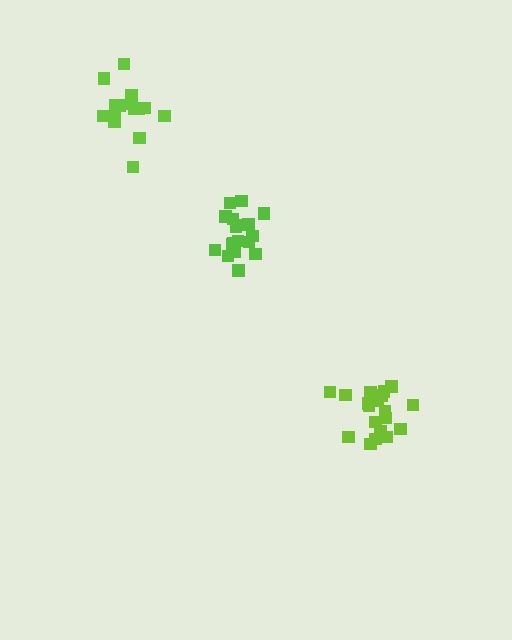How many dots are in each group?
Group 1: 19 dots, Group 2: 18 dots, Group 3: 16 dots (53 total).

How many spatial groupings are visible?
There are 3 spatial groupings.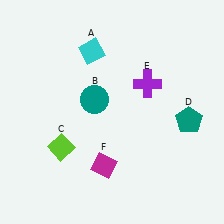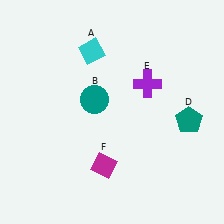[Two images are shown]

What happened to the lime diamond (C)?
The lime diamond (C) was removed in Image 2. It was in the bottom-left area of Image 1.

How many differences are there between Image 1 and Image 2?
There is 1 difference between the two images.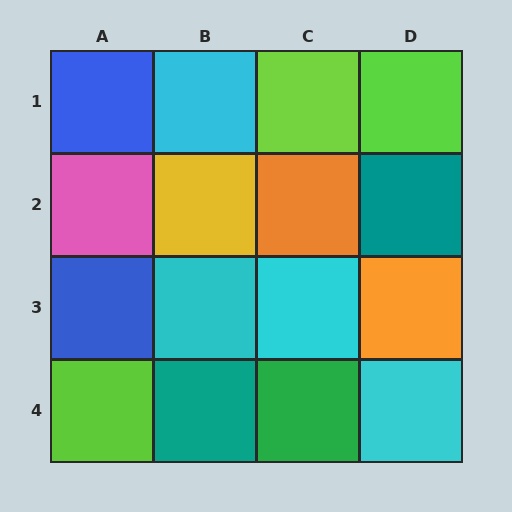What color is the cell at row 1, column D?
Lime.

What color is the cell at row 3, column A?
Blue.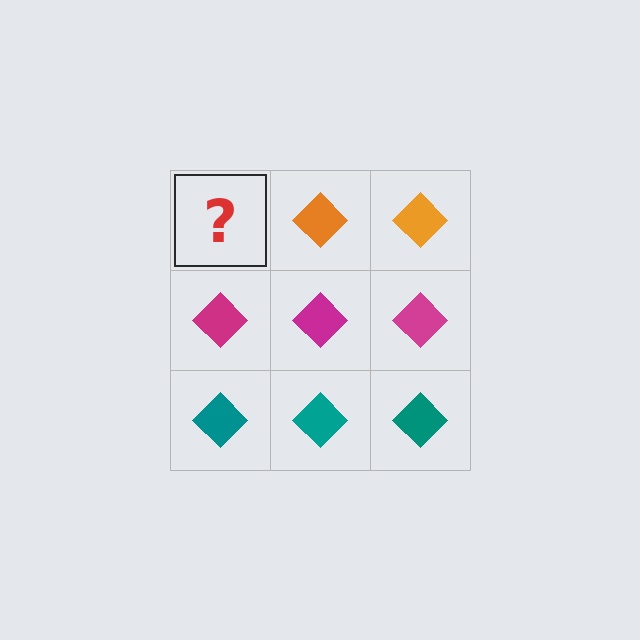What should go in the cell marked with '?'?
The missing cell should contain an orange diamond.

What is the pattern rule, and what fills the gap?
The rule is that each row has a consistent color. The gap should be filled with an orange diamond.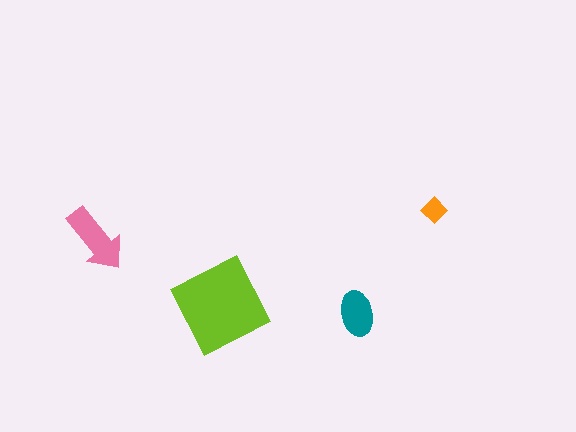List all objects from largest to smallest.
The lime square, the pink arrow, the teal ellipse, the orange diamond.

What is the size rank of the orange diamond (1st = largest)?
4th.